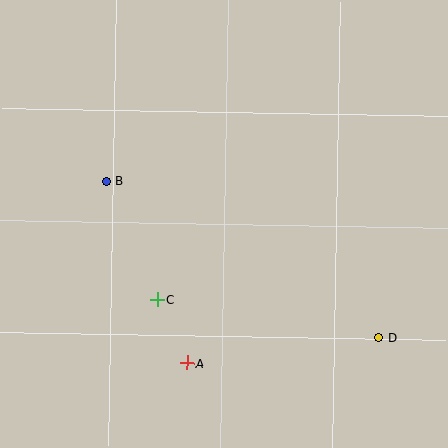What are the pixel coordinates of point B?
Point B is at (106, 181).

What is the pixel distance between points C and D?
The distance between C and D is 225 pixels.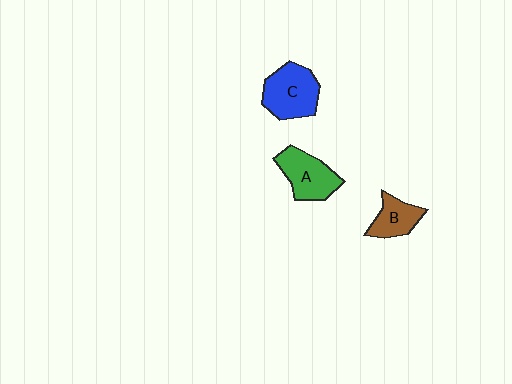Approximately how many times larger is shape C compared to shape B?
Approximately 1.6 times.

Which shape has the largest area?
Shape C (blue).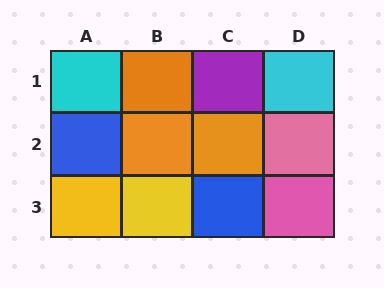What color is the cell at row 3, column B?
Yellow.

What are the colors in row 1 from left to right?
Cyan, orange, purple, cyan.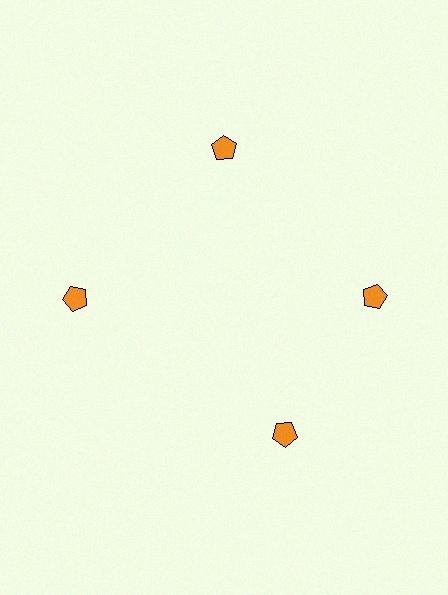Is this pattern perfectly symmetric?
No. The 4 orange pentagons are arranged in a ring, but one element near the 6 o'clock position is rotated out of alignment along the ring, breaking the 4-fold rotational symmetry.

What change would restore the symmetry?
The symmetry would be restored by rotating it back into even spacing with its neighbors so that all 4 pentagons sit at equal angles and equal distance from the center.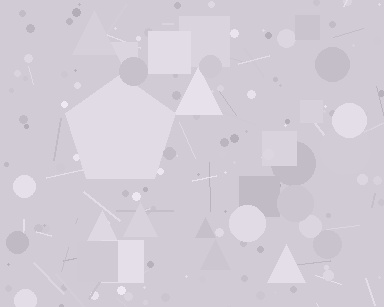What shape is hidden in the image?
A pentagon is hidden in the image.